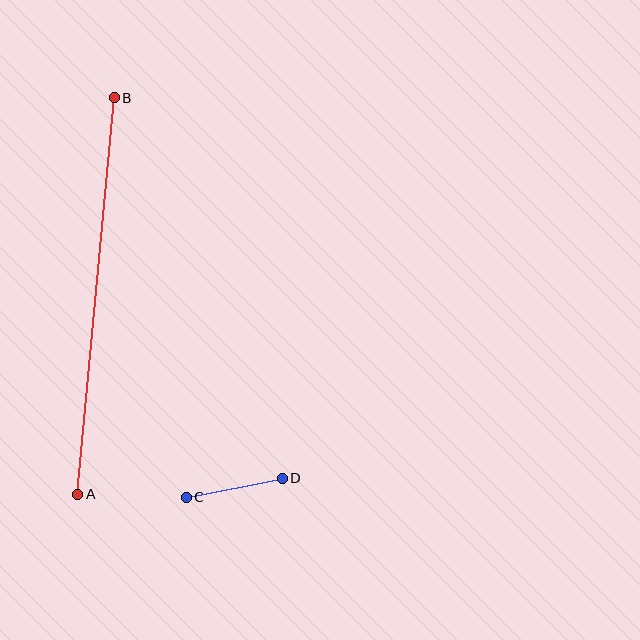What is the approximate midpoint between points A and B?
The midpoint is at approximately (96, 296) pixels.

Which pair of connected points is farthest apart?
Points A and B are farthest apart.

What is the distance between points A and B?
The distance is approximately 398 pixels.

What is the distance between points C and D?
The distance is approximately 98 pixels.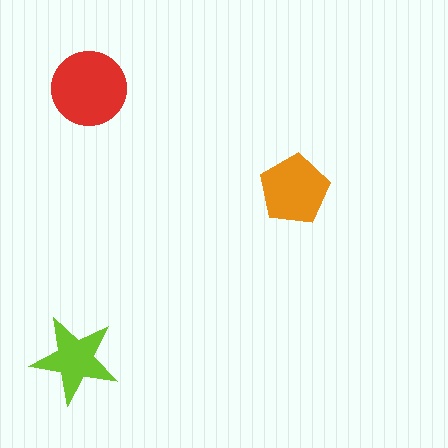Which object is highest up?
The red circle is topmost.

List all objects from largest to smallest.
The red circle, the orange pentagon, the lime star.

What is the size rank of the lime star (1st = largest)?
3rd.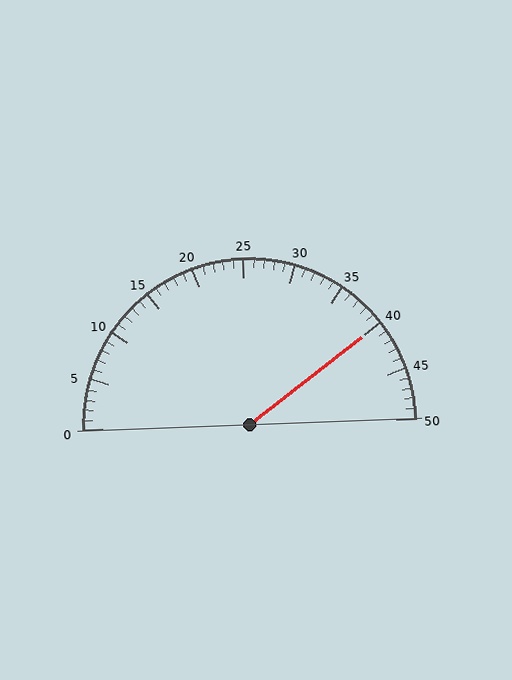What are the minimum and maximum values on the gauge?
The gauge ranges from 0 to 50.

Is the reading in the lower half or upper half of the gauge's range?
The reading is in the upper half of the range (0 to 50).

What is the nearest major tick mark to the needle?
The nearest major tick mark is 40.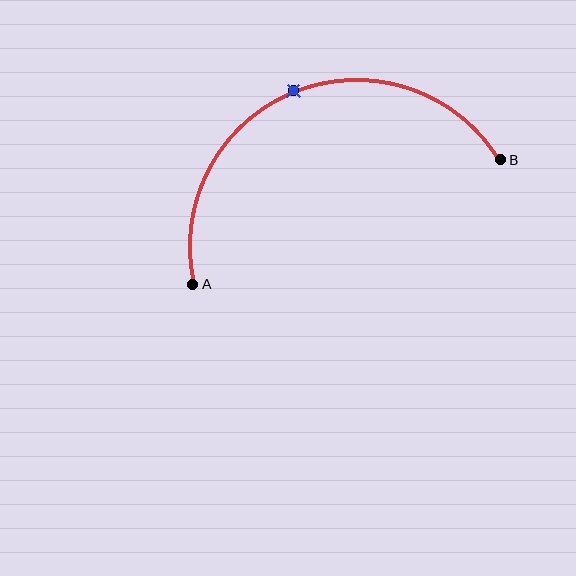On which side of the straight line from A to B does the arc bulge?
The arc bulges above the straight line connecting A and B.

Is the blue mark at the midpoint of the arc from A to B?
Yes. The blue mark lies on the arc at equal arc-length from both A and B — it is the arc midpoint.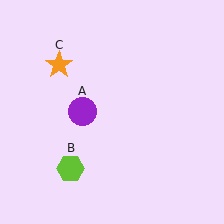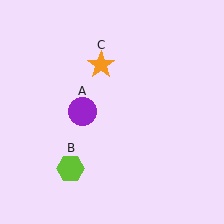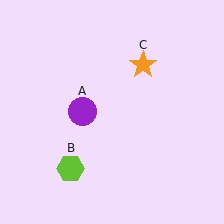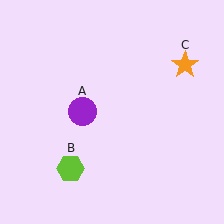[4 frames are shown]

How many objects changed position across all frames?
1 object changed position: orange star (object C).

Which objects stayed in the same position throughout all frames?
Purple circle (object A) and lime hexagon (object B) remained stationary.